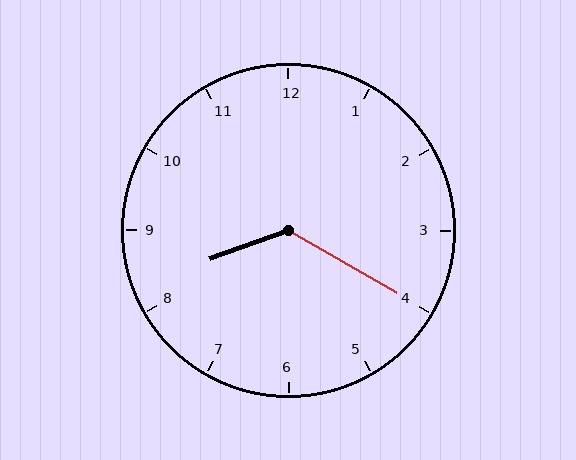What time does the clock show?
8:20.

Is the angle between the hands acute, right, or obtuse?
It is obtuse.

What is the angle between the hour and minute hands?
Approximately 130 degrees.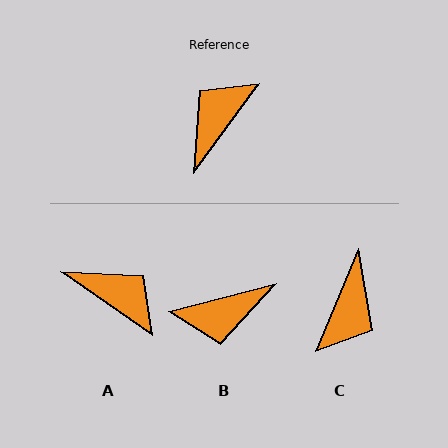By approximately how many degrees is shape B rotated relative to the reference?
Approximately 141 degrees counter-clockwise.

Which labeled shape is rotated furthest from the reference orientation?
C, about 167 degrees away.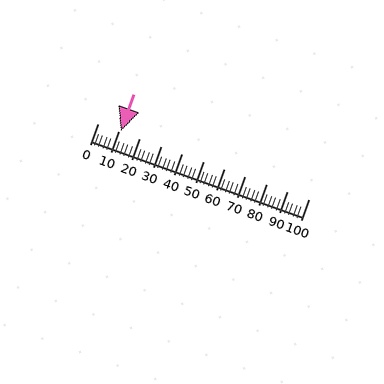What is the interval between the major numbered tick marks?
The major tick marks are spaced 10 units apart.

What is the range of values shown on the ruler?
The ruler shows values from 0 to 100.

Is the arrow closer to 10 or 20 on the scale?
The arrow is closer to 10.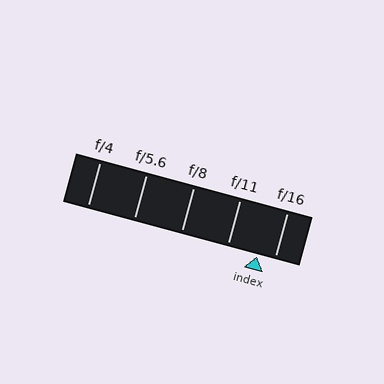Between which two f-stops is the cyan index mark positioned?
The index mark is between f/11 and f/16.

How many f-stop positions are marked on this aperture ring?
There are 5 f-stop positions marked.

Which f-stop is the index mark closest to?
The index mark is closest to f/16.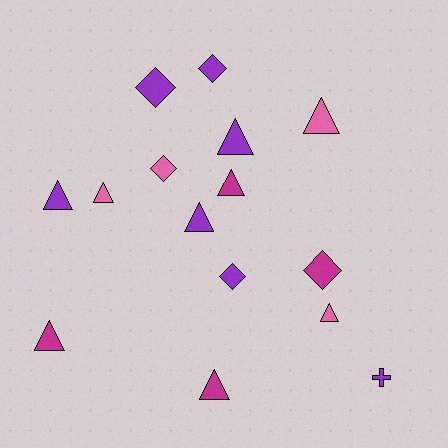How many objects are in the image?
There are 15 objects.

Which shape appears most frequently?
Triangle, with 9 objects.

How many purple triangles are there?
There are 3 purple triangles.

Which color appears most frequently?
Purple, with 7 objects.